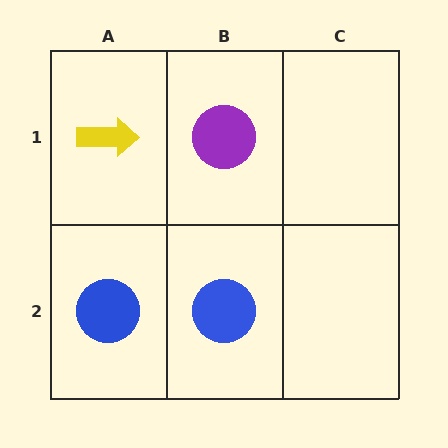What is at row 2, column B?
A blue circle.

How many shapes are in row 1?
2 shapes.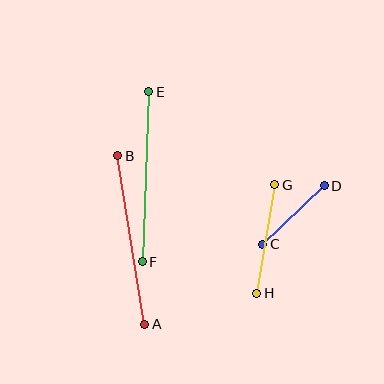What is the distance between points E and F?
The distance is approximately 170 pixels.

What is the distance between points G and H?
The distance is approximately 110 pixels.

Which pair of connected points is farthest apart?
Points A and B are farthest apart.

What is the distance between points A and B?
The distance is approximately 170 pixels.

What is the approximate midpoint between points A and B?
The midpoint is at approximately (131, 240) pixels.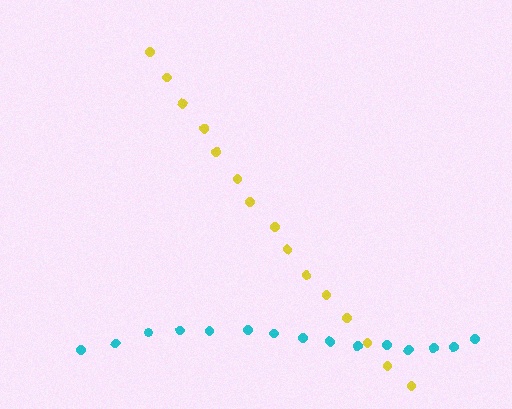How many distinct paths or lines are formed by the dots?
There are 2 distinct paths.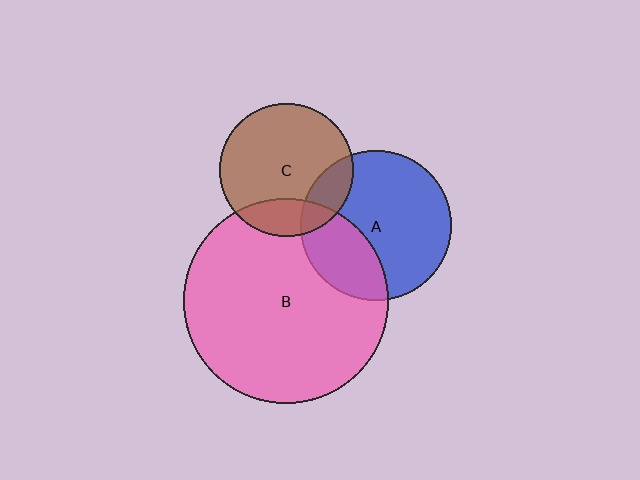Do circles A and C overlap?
Yes.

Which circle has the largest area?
Circle B (pink).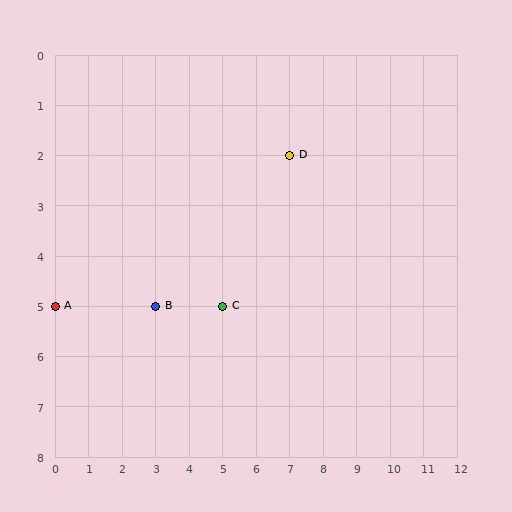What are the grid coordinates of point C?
Point C is at grid coordinates (5, 5).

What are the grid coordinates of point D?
Point D is at grid coordinates (7, 2).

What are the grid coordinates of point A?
Point A is at grid coordinates (0, 5).